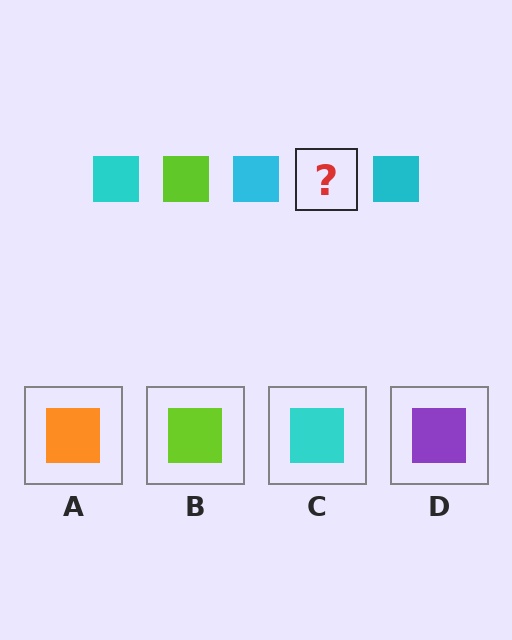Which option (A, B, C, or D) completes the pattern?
B.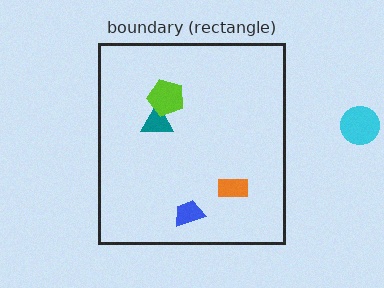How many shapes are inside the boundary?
4 inside, 1 outside.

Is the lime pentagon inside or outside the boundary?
Inside.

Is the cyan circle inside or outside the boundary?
Outside.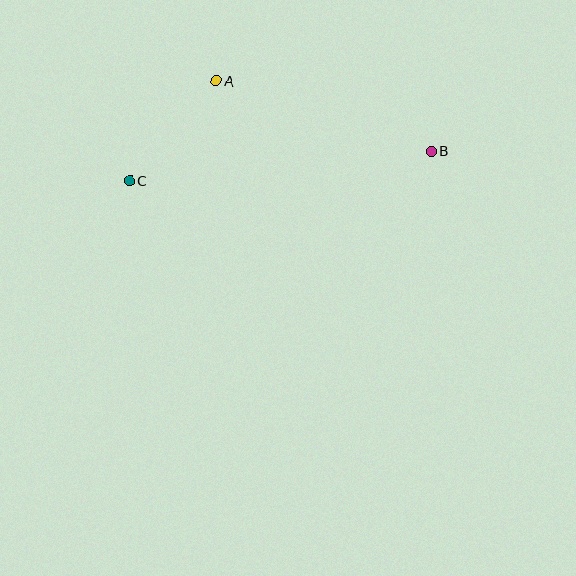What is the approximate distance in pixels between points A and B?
The distance between A and B is approximately 226 pixels.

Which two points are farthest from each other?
Points B and C are farthest from each other.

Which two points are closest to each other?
Points A and C are closest to each other.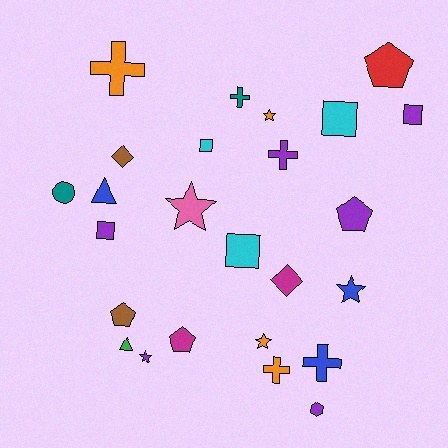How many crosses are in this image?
There are 5 crosses.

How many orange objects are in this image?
There are 4 orange objects.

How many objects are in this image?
There are 25 objects.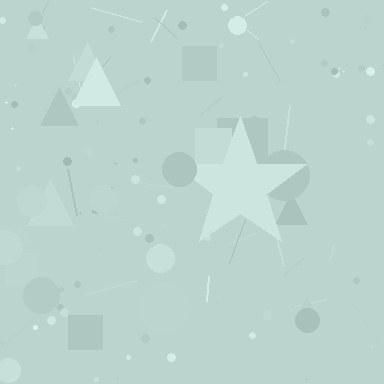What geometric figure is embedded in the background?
A star is embedded in the background.